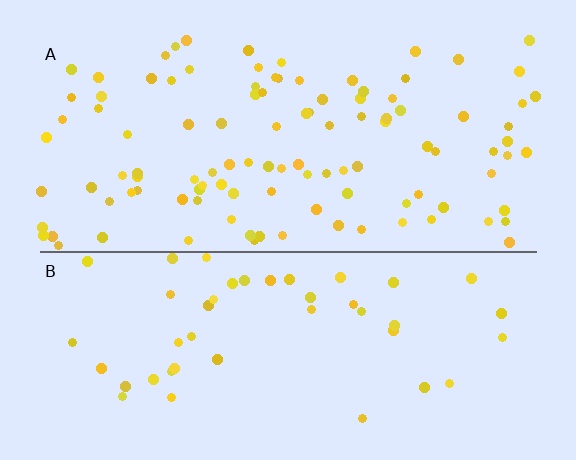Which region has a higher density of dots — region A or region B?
A (the top).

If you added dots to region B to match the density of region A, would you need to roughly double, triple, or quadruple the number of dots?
Approximately double.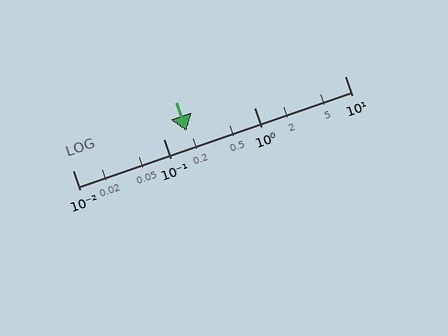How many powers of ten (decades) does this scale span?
The scale spans 3 decades, from 0.01 to 10.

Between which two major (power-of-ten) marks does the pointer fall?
The pointer is between 0.1 and 1.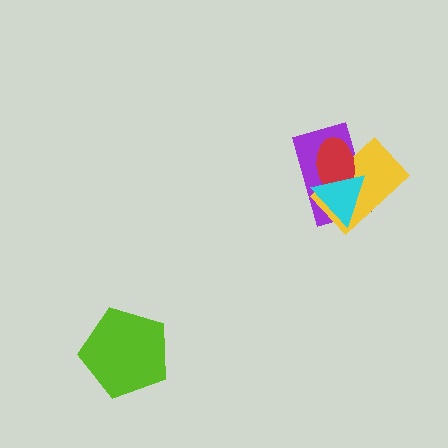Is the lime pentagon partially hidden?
No, no other shape covers it.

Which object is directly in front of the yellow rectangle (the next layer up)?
The red ellipse is directly in front of the yellow rectangle.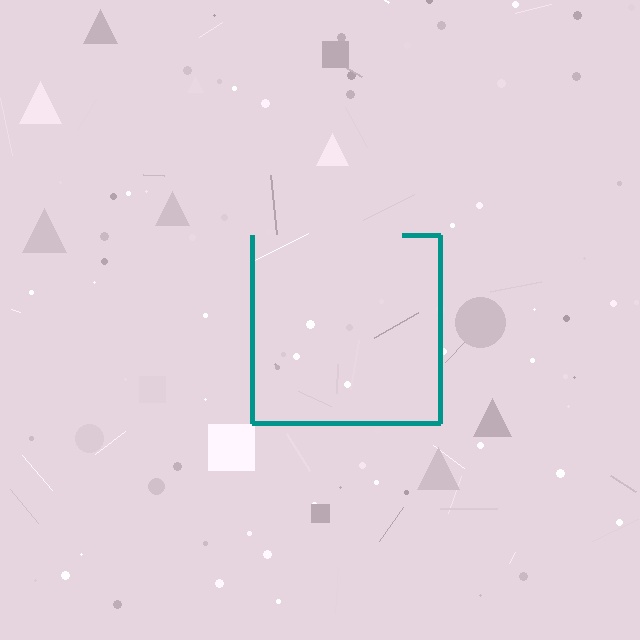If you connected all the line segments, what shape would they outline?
They would outline a square.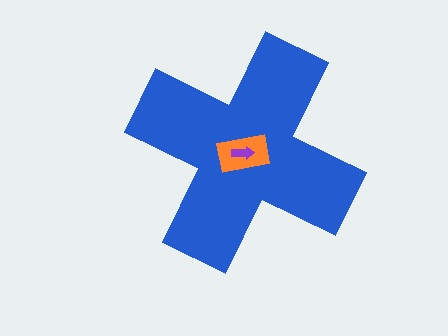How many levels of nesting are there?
3.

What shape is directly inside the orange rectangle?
The purple arrow.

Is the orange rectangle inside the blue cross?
Yes.